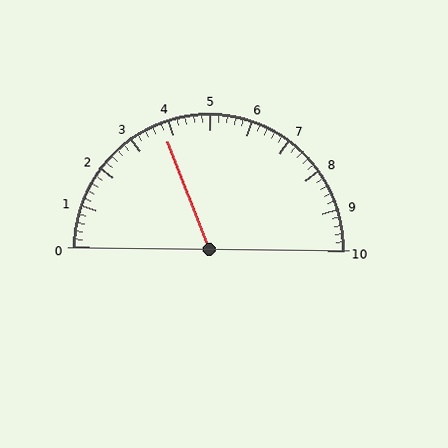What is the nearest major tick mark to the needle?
The nearest major tick mark is 4.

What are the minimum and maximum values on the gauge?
The gauge ranges from 0 to 10.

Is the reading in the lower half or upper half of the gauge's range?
The reading is in the lower half of the range (0 to 10).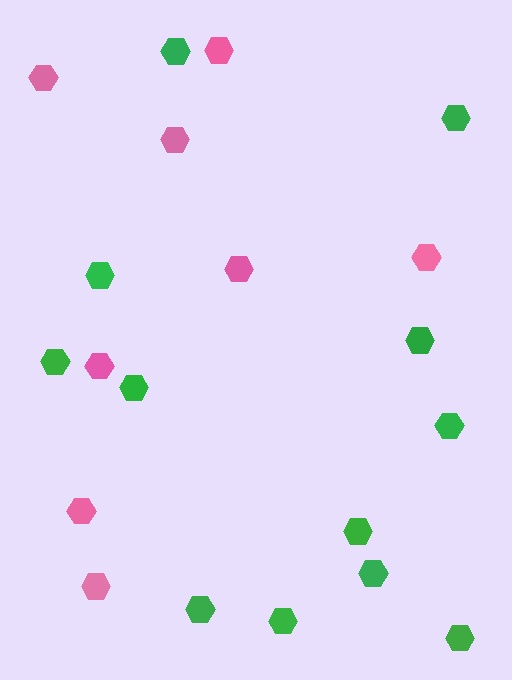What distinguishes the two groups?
There are 2 groups: one group of pink hexagons (8) and one group of green hexagons (12).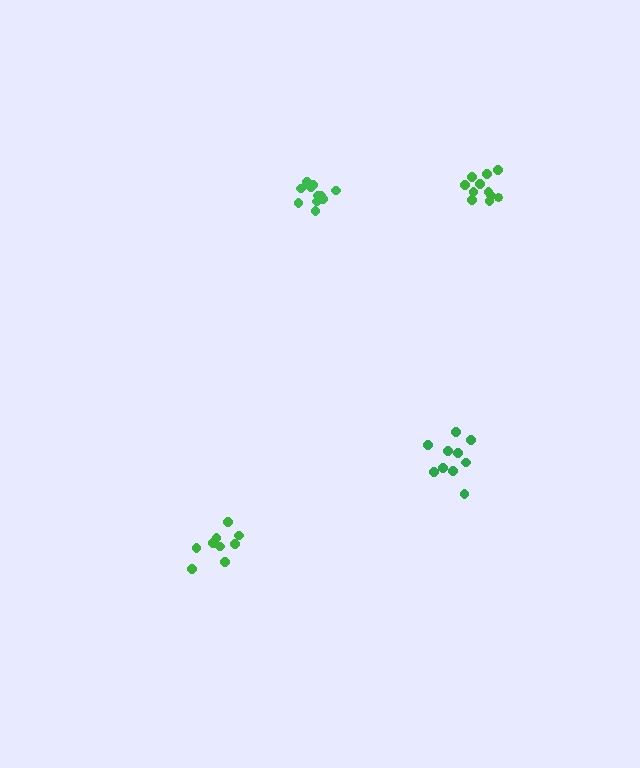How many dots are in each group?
Group 1: 11 dots, Group 2: 9 dots, Group 3: 10 dots, Group 4: 11 dots (41 total).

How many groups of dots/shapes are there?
There are 4 groups.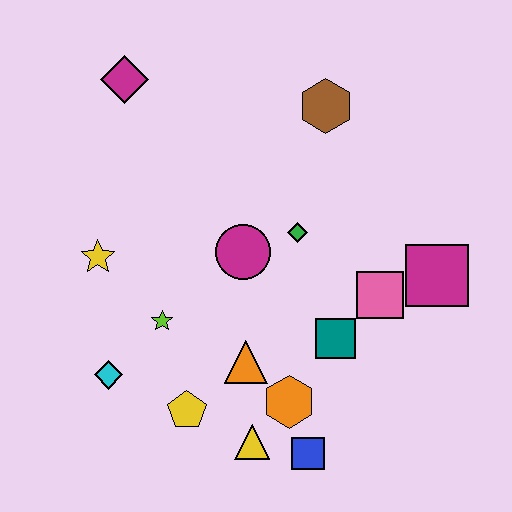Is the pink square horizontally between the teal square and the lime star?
No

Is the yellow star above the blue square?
Yes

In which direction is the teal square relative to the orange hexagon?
The teal square is above the orange hexagon.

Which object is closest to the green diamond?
The magenta circle is closest to the green diamond.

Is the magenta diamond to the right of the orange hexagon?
No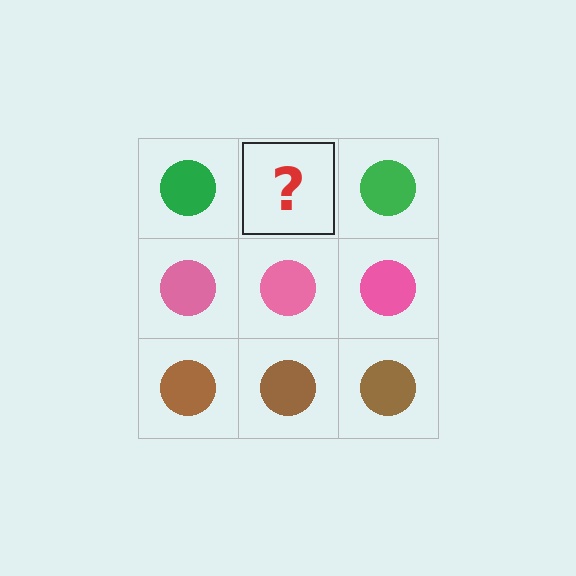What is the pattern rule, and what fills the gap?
The rule is that each row has a consistent color. The gap should be filled with a green circle.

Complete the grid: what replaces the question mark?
The question mark should be replaced with a green circle.